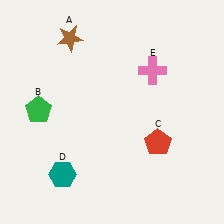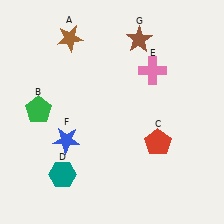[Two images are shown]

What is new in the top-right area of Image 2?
A brown star (G) was added in the top-right area of Image 2.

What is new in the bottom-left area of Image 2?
A blue star (F) was added in the bottom-left area of Image 2.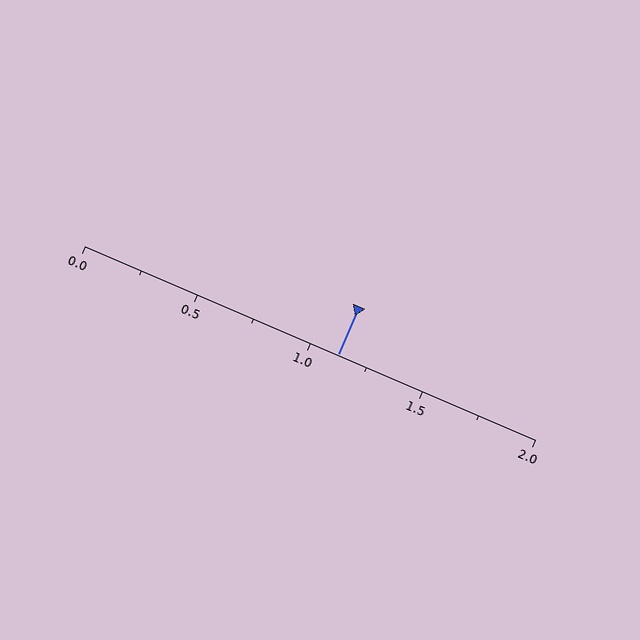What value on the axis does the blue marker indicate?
The marker indicates approximately 1.12.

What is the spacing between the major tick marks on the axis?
The major ticks are spaced 0.5 apart.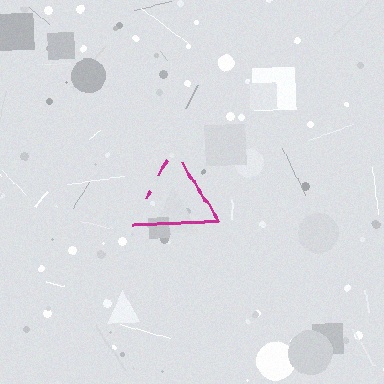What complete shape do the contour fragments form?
The contour fragments form a triangle.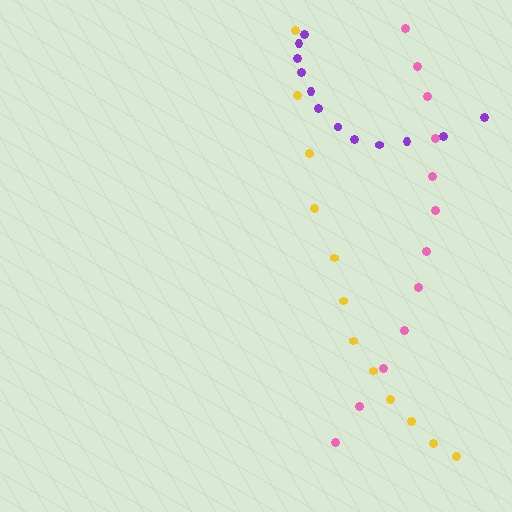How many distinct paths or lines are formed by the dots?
There are 3 distinct paths.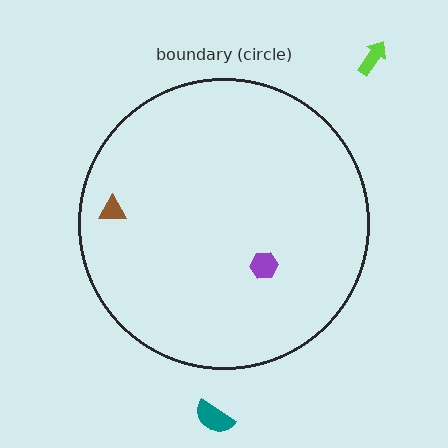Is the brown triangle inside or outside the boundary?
Inside.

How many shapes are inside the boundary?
2 inside, 2 outside.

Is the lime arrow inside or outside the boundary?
Outside.